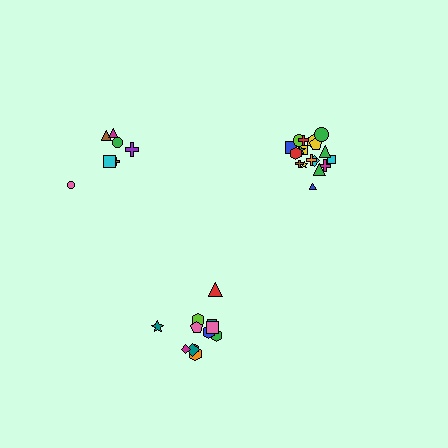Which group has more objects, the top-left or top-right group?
The top-right group.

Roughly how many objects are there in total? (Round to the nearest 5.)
Roughly 35 objects in total.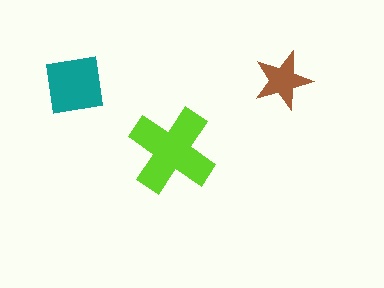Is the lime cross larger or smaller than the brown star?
Larger.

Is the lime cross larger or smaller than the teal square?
Larger.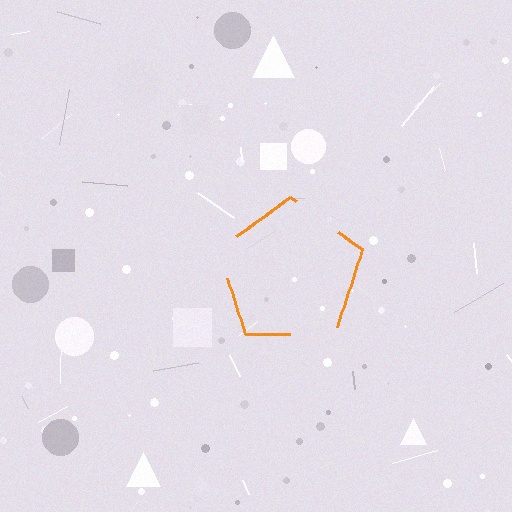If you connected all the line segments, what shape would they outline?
They would outline a pentagon.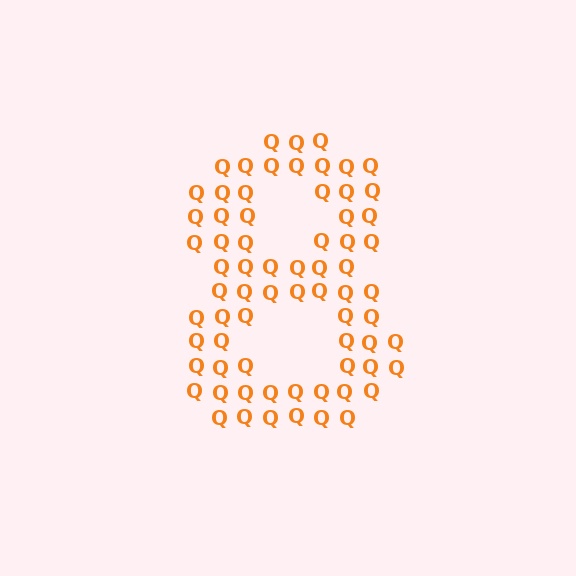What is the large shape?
The large shape is the digit 8.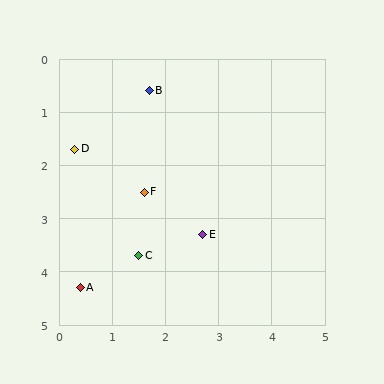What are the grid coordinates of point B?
Point B is at approximately (1.7, 0.6).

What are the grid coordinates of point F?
Point F is at approximately (1.6, 2.5).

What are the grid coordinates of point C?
Point C is at approximately (1.5, 3.7).